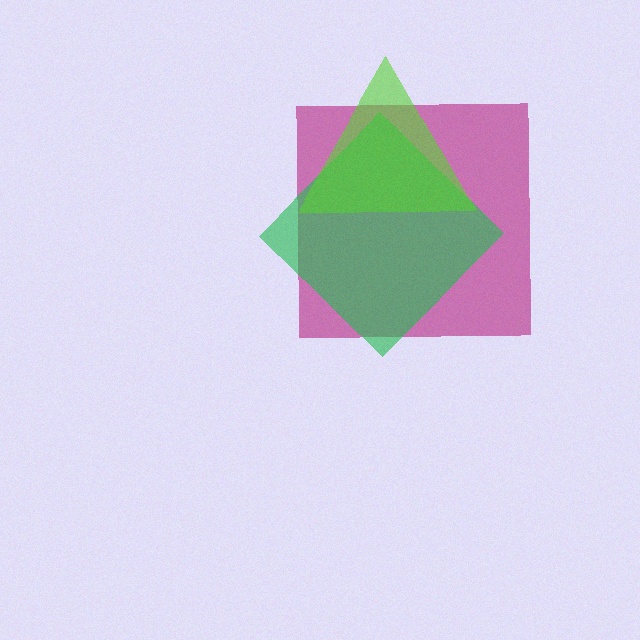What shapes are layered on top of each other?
The layered shapes are: a magenta square, a green diamond, a lime triangle.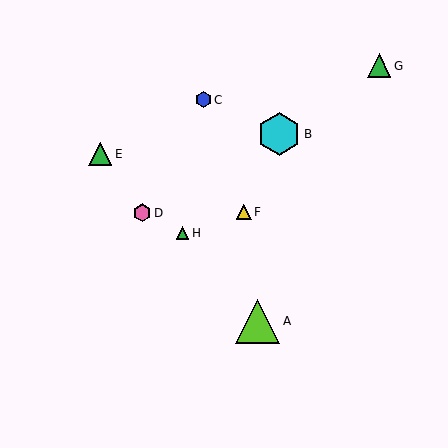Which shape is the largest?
The lime triangle (labeled A) is the largest.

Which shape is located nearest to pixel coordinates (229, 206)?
The yellow triangle (labeled F) at (244, 212) is nearest to that location.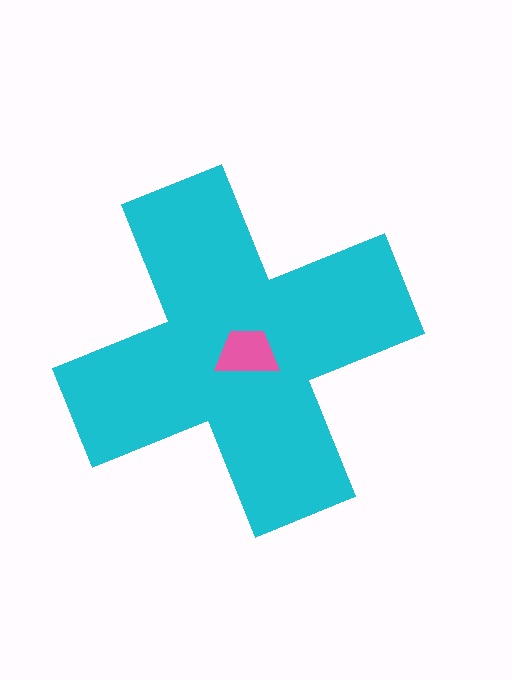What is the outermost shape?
The cyan cross.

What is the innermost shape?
The pink trapezoid.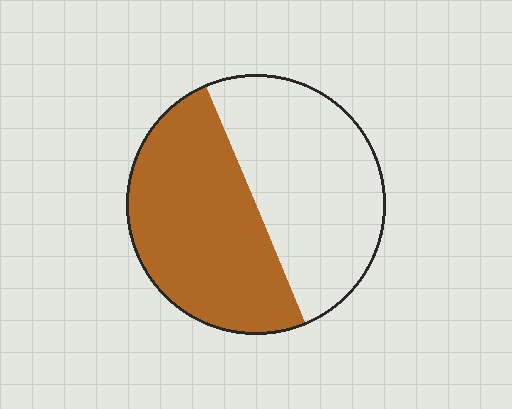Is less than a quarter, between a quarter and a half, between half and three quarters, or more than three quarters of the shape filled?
Between a quarter and a half.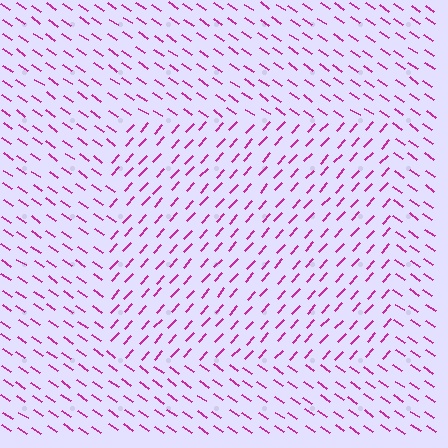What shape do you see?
I see a rectangle.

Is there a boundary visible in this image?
Yes, there is a texture boundary formed by a change in line orientation.